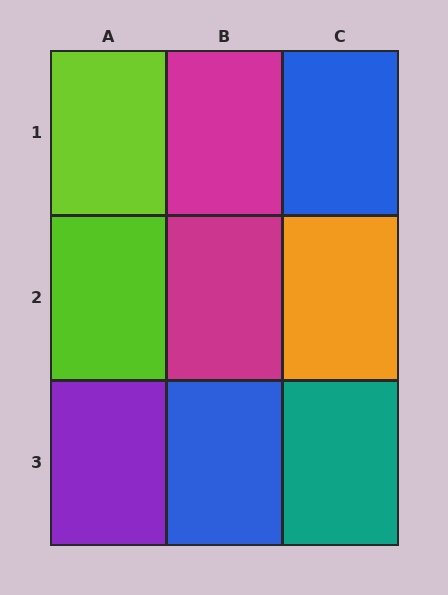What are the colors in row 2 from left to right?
Lime, magenta, orange.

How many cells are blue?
2 cells are blue.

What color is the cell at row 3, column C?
Teal.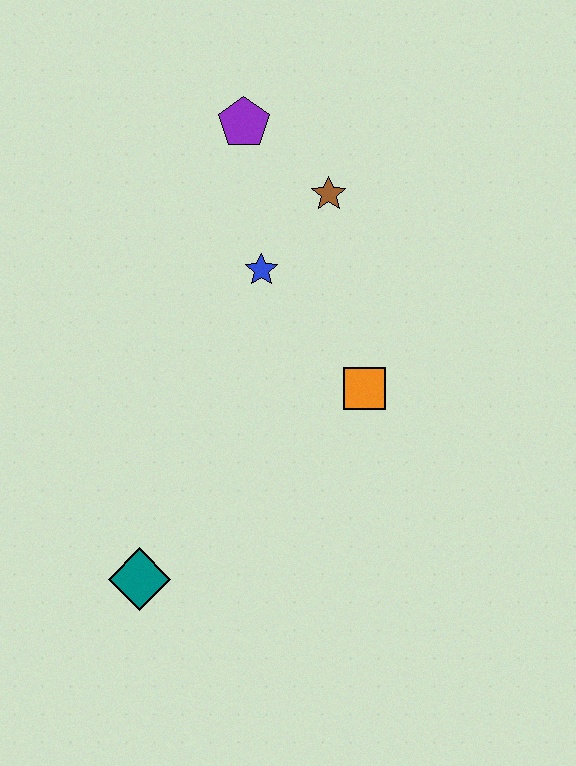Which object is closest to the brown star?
The blue star is closest to the brown star.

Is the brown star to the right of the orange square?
No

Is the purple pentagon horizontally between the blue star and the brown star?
No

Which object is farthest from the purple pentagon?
The teal diamond is farthest from the purple pentagon.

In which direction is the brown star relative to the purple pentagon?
The brown star is to the right of the purple pentagon.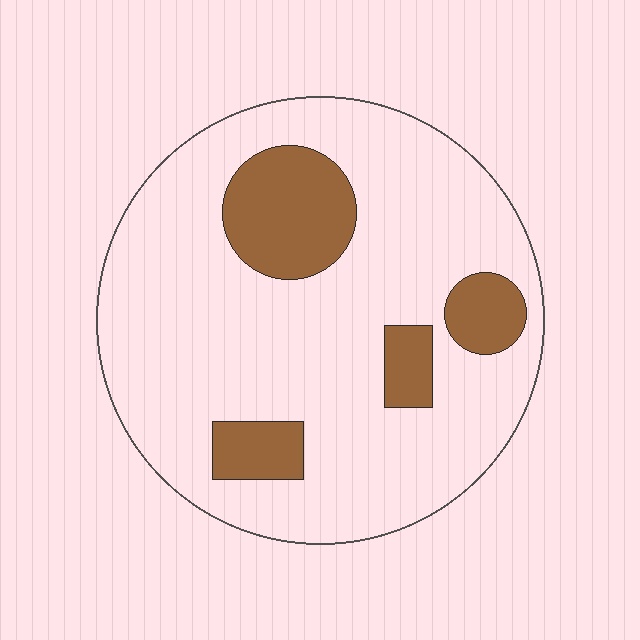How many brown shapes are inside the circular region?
4.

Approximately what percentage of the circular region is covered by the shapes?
Approximately 20%.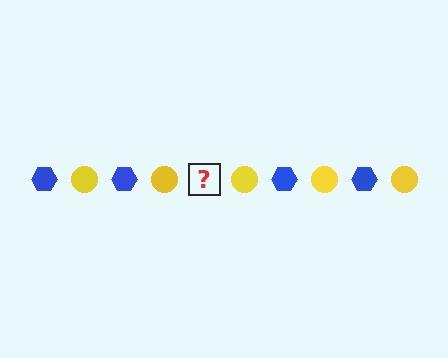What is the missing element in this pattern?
The missing element is a blue hexagon.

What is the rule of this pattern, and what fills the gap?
The rule is that the pattern alternates between blue hexagon and yellow circle. The gap should be filled with a blue hexagon.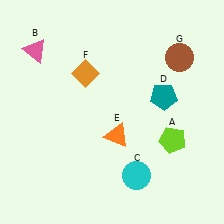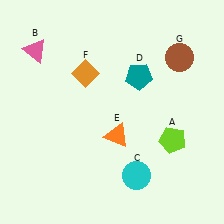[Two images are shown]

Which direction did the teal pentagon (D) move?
The teal pentagon (D) moved left.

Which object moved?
The teal pentagon (D) moved left.